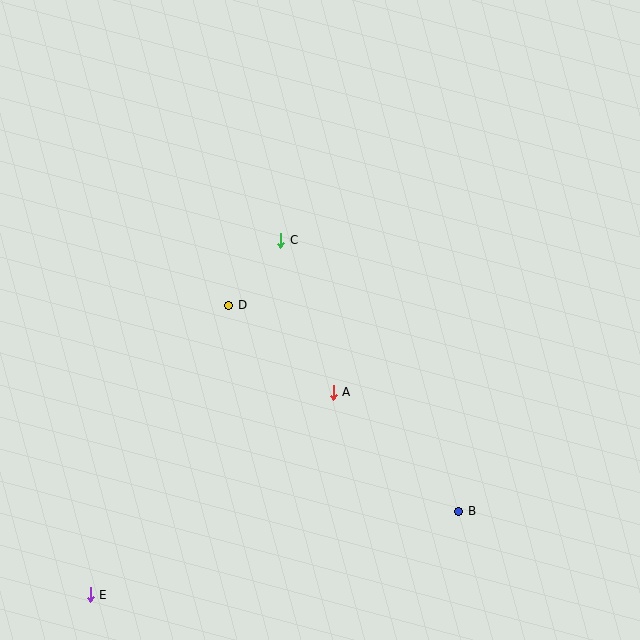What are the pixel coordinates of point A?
Point A is at (333, 392).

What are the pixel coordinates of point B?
Point B is at (459, 511).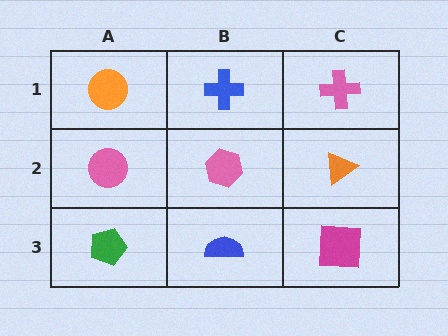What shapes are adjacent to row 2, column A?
An orange circle (row 1, column A), a green pentagon (row 3, column A), a pink hexagon (row 2, column B).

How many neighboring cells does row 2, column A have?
3.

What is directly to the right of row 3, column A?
A blue semicircle.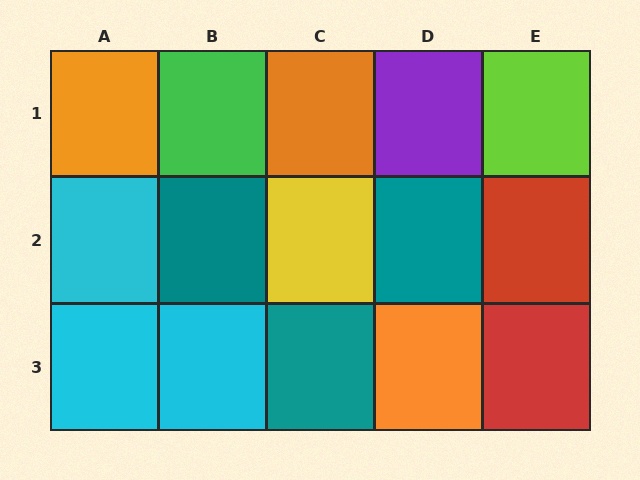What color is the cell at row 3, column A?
Cyan.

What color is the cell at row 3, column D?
Orange.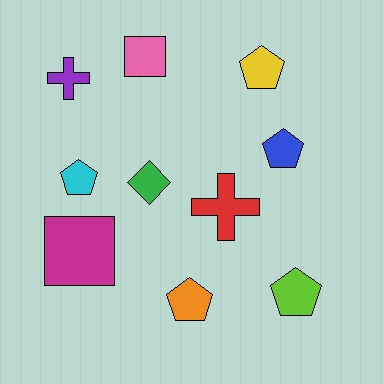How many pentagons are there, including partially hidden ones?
There are 5 pentagons.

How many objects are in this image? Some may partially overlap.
There are 10 objects.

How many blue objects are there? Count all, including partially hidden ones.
There is 1 blue object.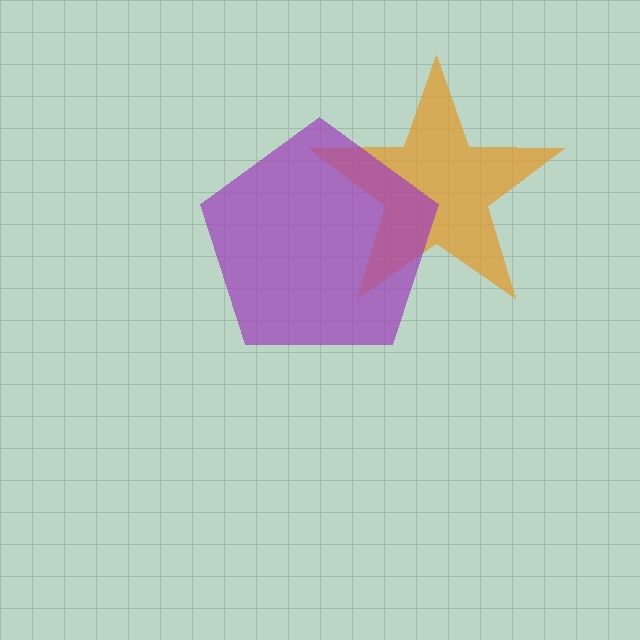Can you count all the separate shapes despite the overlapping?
Yes, there are 2 separate shapes.